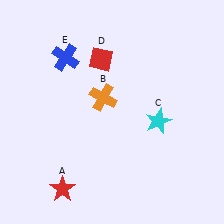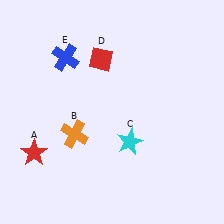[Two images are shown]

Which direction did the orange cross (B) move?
The orange cross (B) moved down.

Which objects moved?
The objects that moved are: the red star (A), the orange cross (B), the cyan star (C).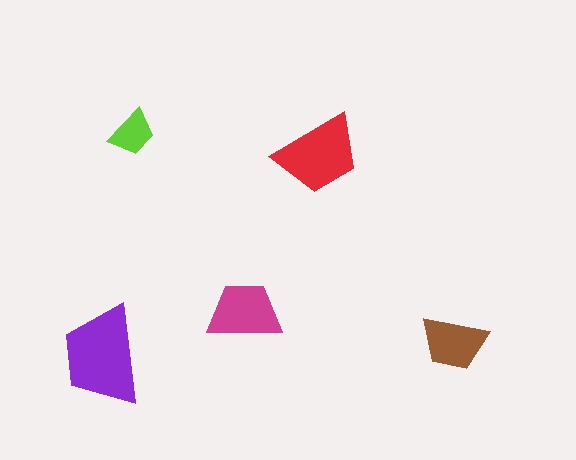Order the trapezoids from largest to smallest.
the purple one, the red one, the magenta one, the brown one, the lime one.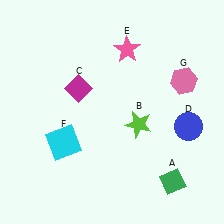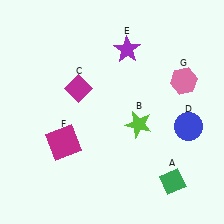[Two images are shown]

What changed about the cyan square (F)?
In Image 1, F is cyan. In Image 2, it changed to magenta.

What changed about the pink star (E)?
In Image 1, E is pink. In Image 2, it changed to purple.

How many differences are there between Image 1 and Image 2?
There are 2 differences between the two images.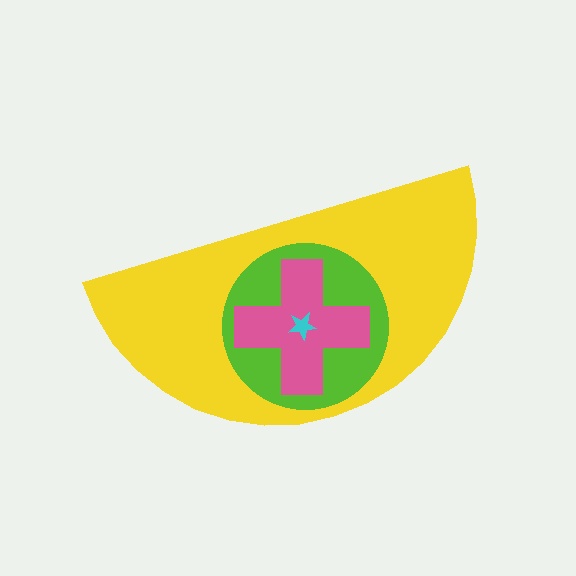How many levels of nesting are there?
4.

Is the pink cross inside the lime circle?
Yes.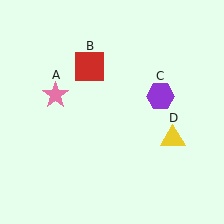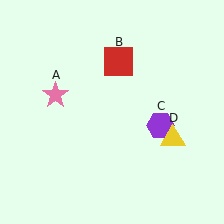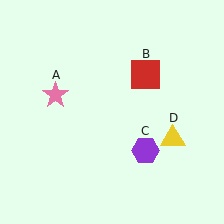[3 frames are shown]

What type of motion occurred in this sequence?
The red square (object B), purple hexagon (object C) rotated clockwise around the center of the scene.